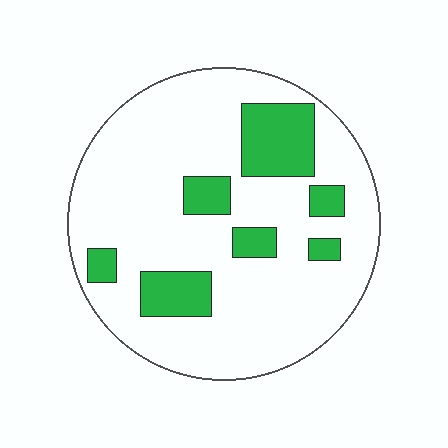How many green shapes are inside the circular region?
7.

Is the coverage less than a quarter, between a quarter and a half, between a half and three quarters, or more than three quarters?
Less than a quarter.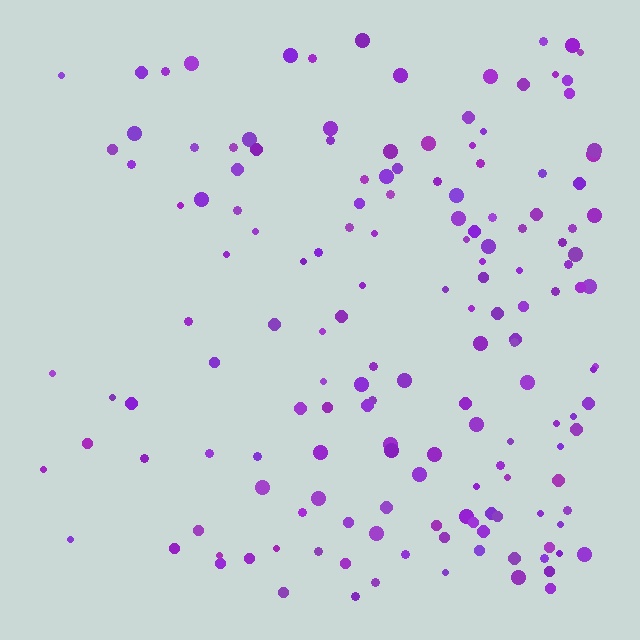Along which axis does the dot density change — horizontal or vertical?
Horizontal.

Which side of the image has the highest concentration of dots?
The right.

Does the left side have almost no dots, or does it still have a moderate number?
Still a moderate number, just noticeably fewer than the right.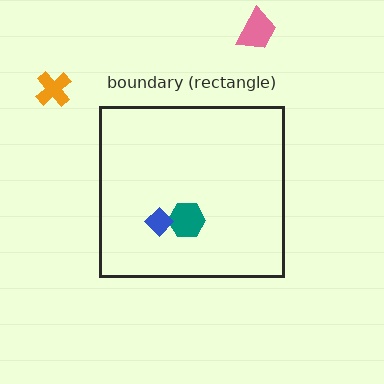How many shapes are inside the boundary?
2 inside, 2 outside.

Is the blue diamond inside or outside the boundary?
Inside.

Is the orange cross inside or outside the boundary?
Outside.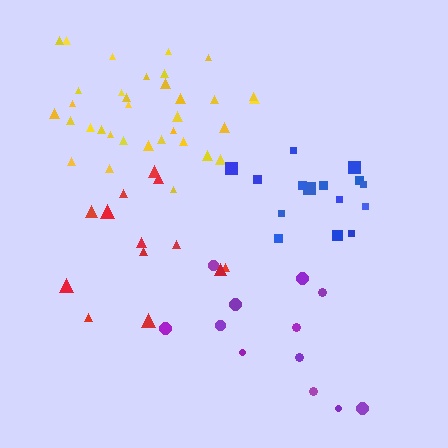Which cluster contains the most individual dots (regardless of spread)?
Yellow (34).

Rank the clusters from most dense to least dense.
blue, yellow, red, purple.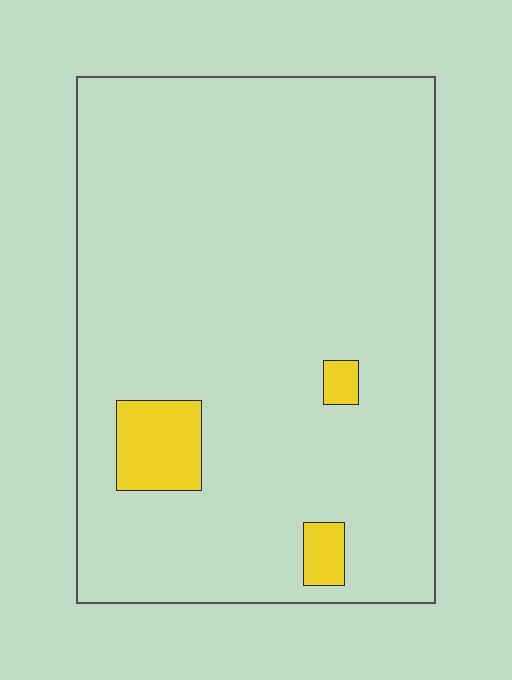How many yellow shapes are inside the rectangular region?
3.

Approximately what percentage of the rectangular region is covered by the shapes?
Approximately 5%.